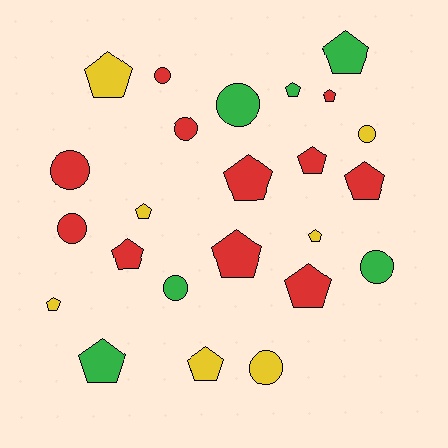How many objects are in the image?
There are 24 objects.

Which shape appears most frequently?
Pentagon, with 15 objects.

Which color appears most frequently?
Red, with 11 objects.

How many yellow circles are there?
There are 2 yellow circles.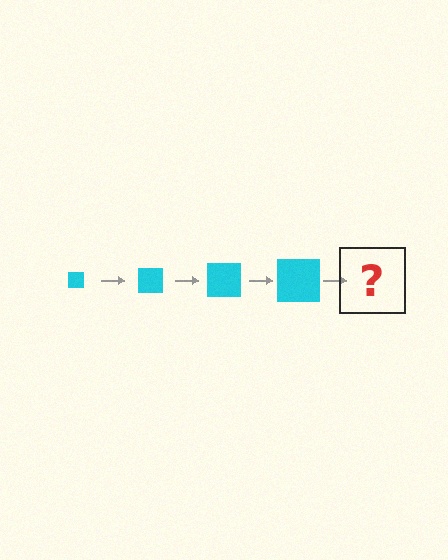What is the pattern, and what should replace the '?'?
The pattern is that the square gets progressively larger each step. The '?' should be a cyan square, larger than the previous one.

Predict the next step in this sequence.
The next step is a cyan square, larger than the previous one.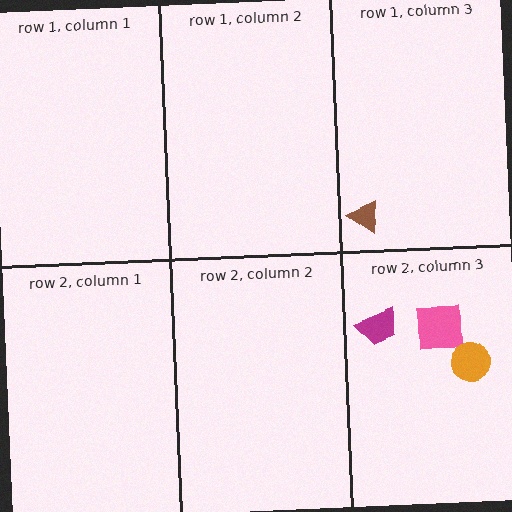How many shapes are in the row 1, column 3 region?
1.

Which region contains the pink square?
The row 2, column 3 region.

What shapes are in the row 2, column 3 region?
The pink square, the magenta trapezoid, the orange circle.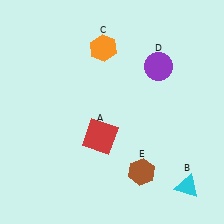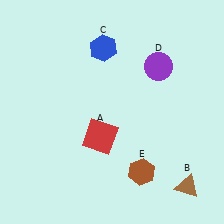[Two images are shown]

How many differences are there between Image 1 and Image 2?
There are 2 differences between the two images.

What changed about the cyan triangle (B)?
In Image 1, B is cyan. In Image 2, it changed to brown.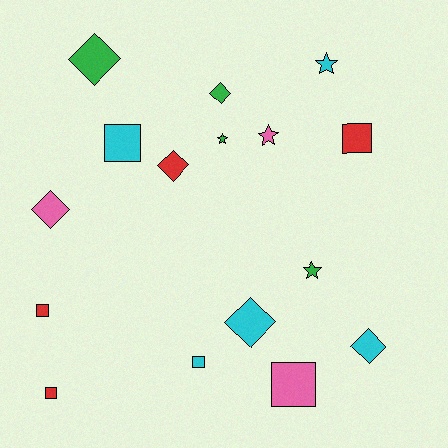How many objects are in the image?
There are 16 objects.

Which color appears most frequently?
Cyan, with 5 objects.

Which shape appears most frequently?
Diamond, with 6 objects.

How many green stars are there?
There are 2 green stars.